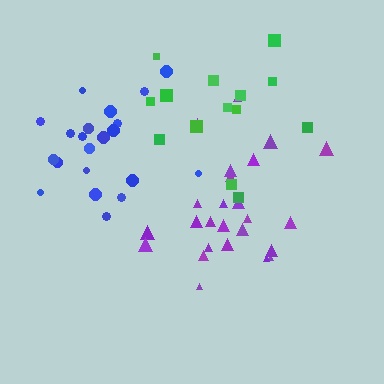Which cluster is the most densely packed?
Blue.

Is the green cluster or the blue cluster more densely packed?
Blue.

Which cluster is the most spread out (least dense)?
Green.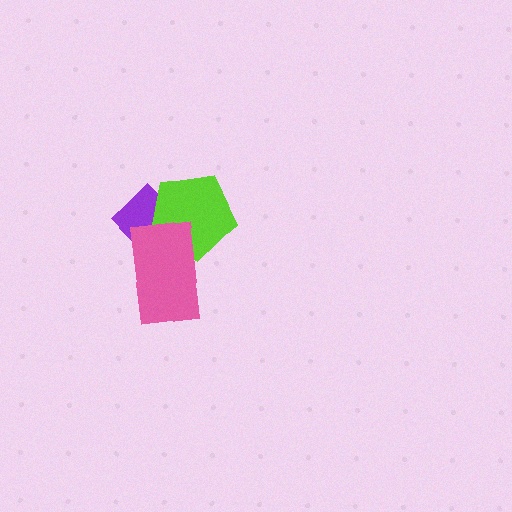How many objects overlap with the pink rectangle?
2 objects overlap with the pink rectangle.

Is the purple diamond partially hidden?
Yes, it is partially covered by another shape.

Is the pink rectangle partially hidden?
No, no other shape covers it.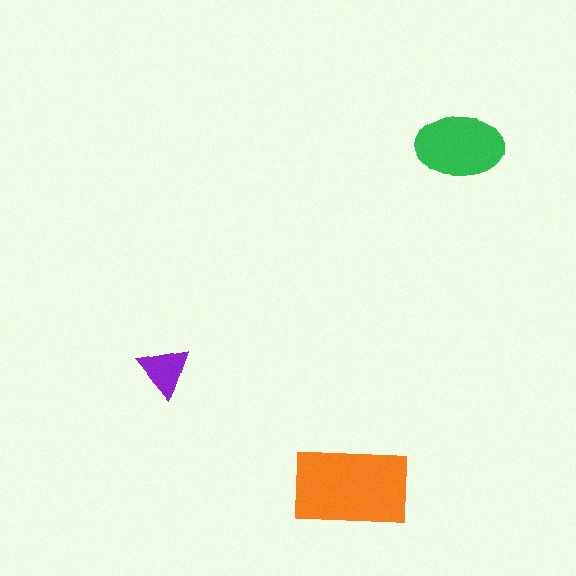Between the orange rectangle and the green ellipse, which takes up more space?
The orange rectangle.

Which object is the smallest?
The purple triangle.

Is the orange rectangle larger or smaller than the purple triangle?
Larger.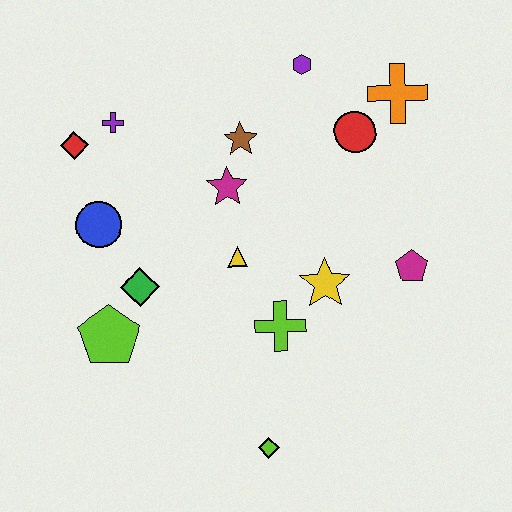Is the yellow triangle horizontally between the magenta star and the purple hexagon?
Yes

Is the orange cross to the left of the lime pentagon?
No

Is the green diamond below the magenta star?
Yes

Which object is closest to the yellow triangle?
The magenta star is closest to the yellow triangle.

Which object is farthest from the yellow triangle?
The orange cross is farthest from the yellow triangle.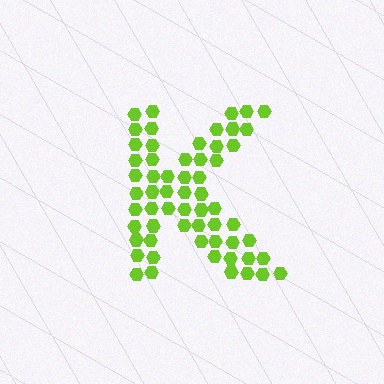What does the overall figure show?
The overall figure shows the letter K.